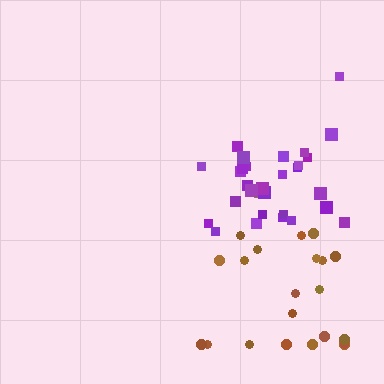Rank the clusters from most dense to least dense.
purple, brown.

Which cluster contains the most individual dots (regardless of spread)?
Purple (30).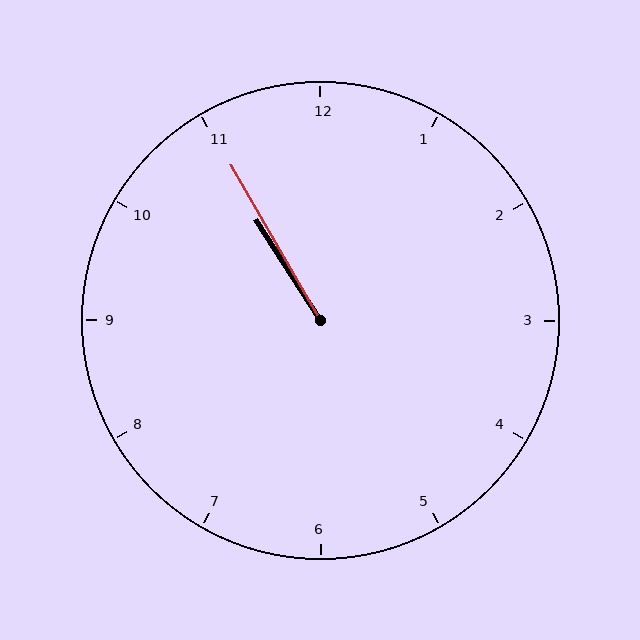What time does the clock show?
10:55.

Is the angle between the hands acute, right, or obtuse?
It is acute.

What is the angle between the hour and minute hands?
Approximately 2 degrees.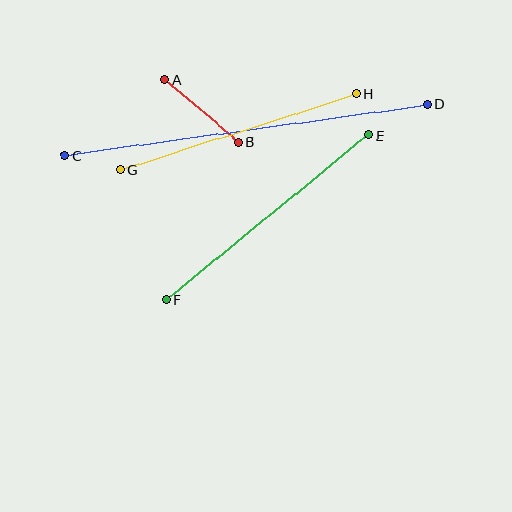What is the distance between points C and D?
The distance is approximately 366 pixels.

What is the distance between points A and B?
The distance is approximately 97 pixels.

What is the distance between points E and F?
The distance is approximately 260 pixels.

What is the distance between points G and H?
The distance is approximately 248 pixels.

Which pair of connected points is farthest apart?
Points C and D are farthest apart.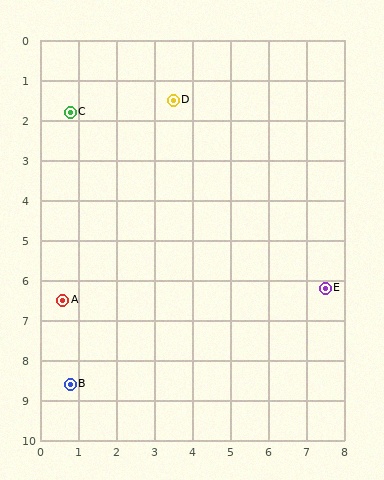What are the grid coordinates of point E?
Point E is at approximately (7.5, 6.2).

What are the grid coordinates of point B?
Point B is at approximately (0.8, 8.6).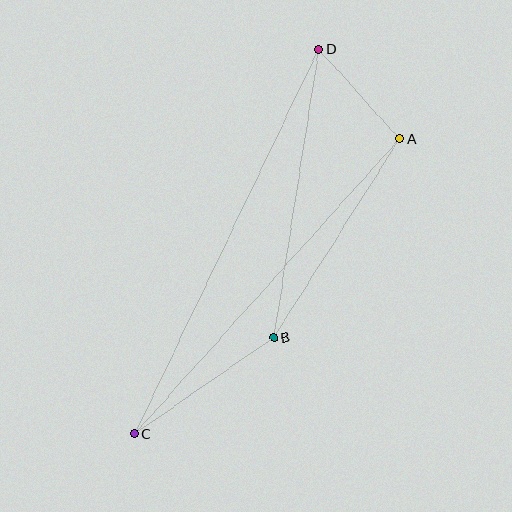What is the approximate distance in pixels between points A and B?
The distance between A and B is approximately 235 pixels.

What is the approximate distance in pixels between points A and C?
The distance between A and C is approximately 397 pixels.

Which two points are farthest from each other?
Points C and D are farthest from each other.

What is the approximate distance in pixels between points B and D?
The distance between B and D is approximately 292 pixels.